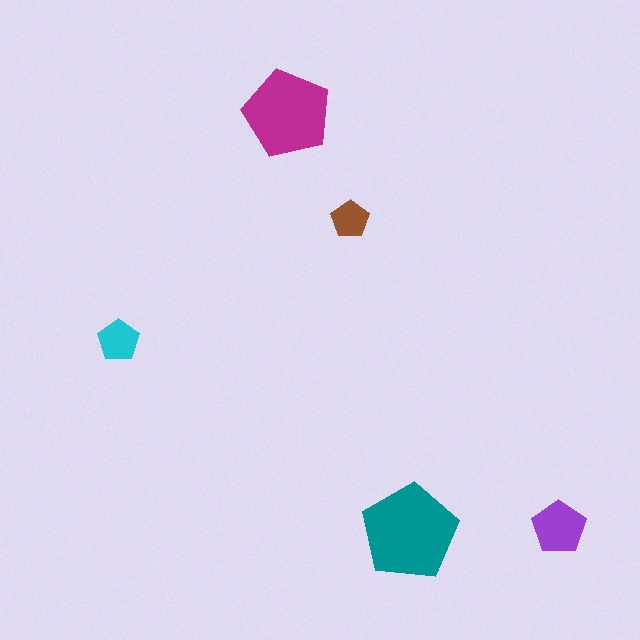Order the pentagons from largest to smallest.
the teal one, the magenta one, the purple one, the cyan one, the brown one.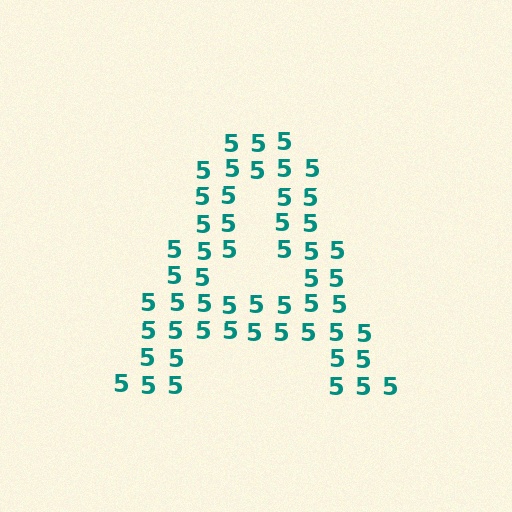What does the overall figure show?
The overall figure shows the letter A.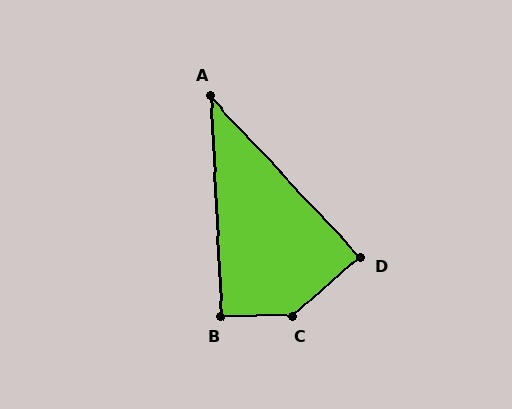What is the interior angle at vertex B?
Approximately 92 degrees (approximately right).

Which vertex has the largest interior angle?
C, at approximately 140 degrees.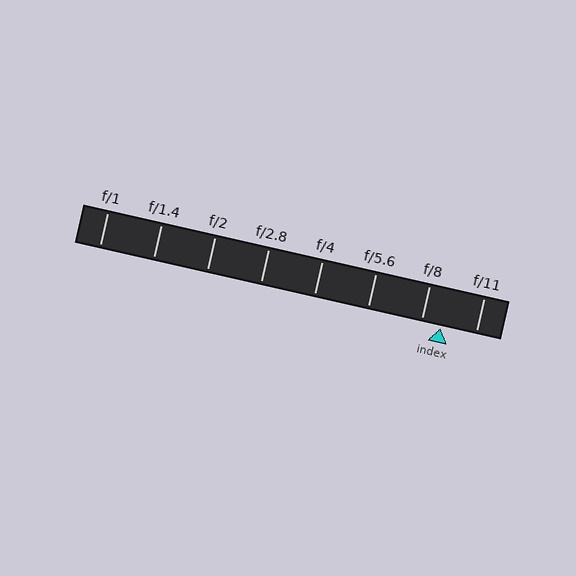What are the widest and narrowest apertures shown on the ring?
The widest aperture shown is f/1 and the narrowest is f/11.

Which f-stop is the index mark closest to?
The index mark is closest to f/8.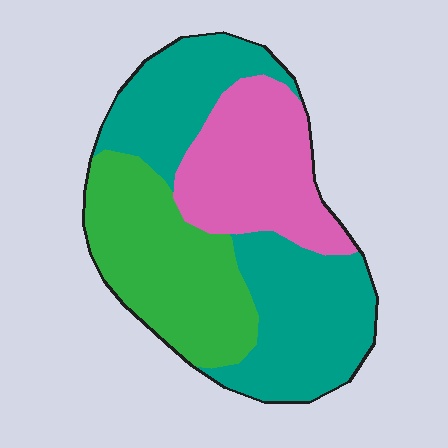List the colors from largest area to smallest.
From largest to smallest: teal, green, pink.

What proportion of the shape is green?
Green covers roughly 30% of the shape.